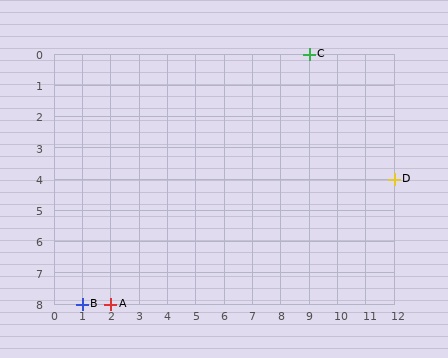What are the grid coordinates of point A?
Point A is at grid coordinates (2, 8).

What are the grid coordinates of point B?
Point B is at grid coordinates (1, 8).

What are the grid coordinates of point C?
Point C is at grid coordinates (9, 0).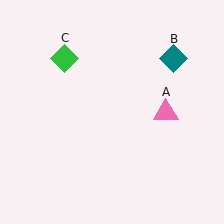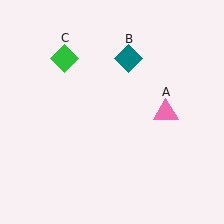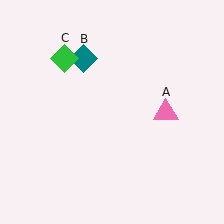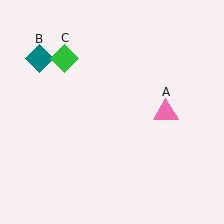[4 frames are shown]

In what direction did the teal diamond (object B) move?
The teal diamond (object B) moved left.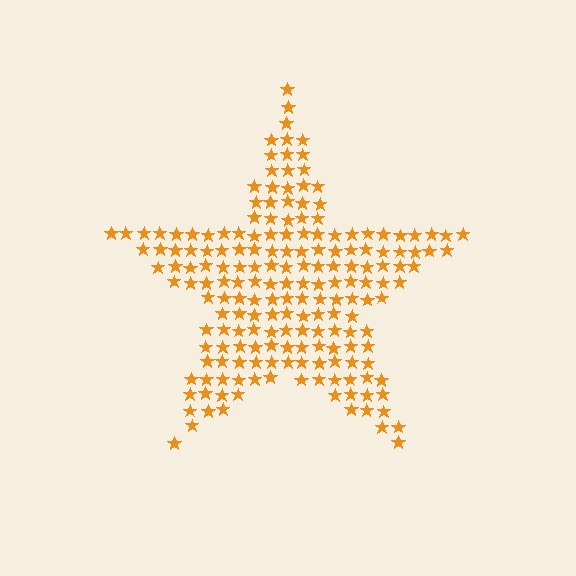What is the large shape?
The large shape is a star.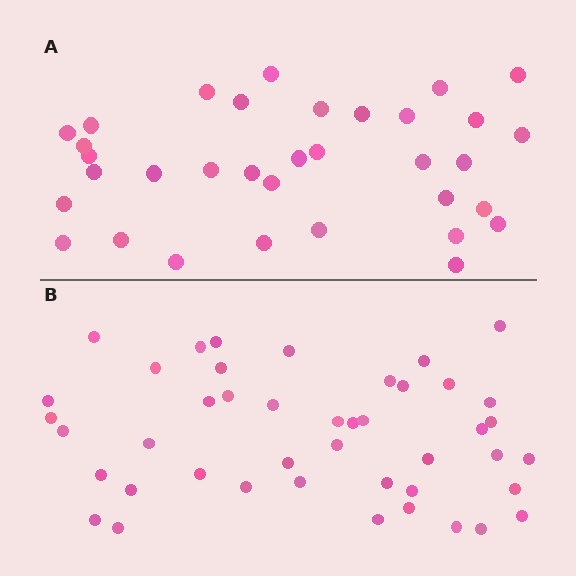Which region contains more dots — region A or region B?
Region B (the bottom region) has more dots.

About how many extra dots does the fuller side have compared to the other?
Region B has roughly 10 or so more dots than region A.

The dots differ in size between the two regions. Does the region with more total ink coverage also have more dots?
No. Region A has more total ink coverage because its dots are larger, but region B actually contains more individual dots. Total area can be misleading — the number of items is what matters here.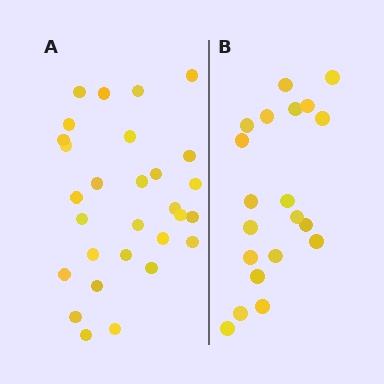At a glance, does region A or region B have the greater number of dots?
Region A (the left region) has more dots.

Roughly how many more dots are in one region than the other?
Region A has roughly 8 or so more dots than region B.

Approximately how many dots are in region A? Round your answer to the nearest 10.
About 30 dots. (The exact count is 29, which rounds to 30.)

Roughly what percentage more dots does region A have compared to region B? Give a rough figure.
About 45% more.